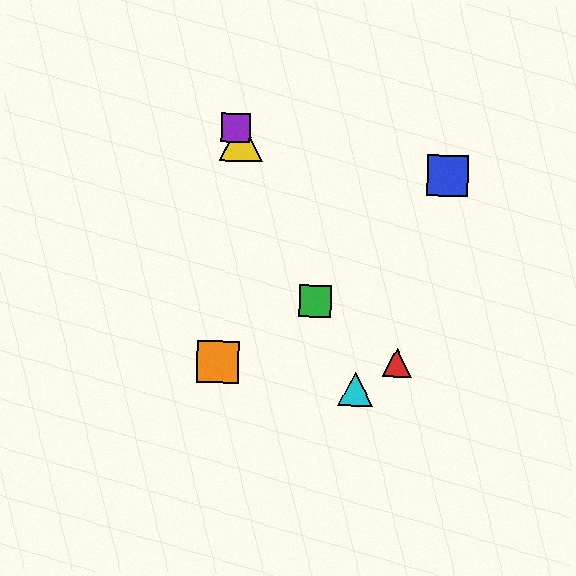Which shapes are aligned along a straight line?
The green square, the yellow triangle, the purple square, the cyan triangle are aligned along a straight line.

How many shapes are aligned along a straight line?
4 shapes (the green square, the yellow triangle, the purple square, the cyan triangle) are aligned along a straight line.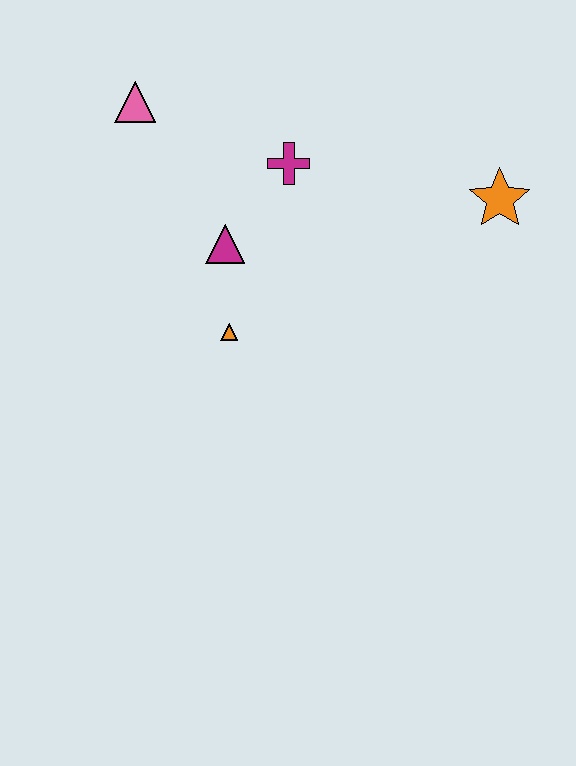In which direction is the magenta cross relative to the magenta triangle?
The magenta cross is above the magenta triangle.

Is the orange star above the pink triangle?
No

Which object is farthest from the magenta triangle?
The orange star is farthest from the magenta triangle.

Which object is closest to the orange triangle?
The magenta triangle is closest to the orange triangle.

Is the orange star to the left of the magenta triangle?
No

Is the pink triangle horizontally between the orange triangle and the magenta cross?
No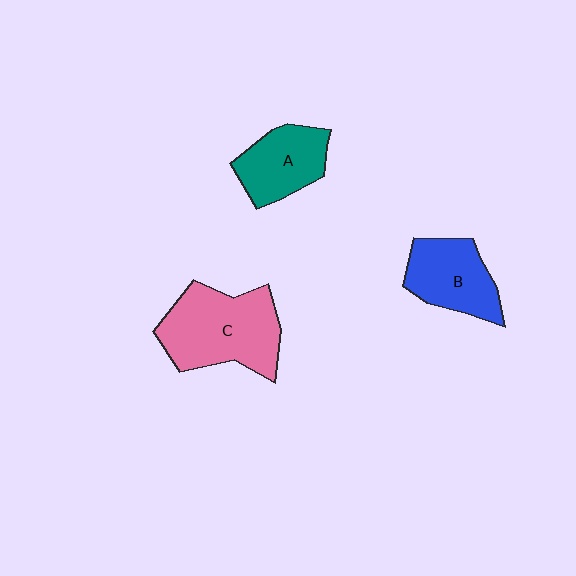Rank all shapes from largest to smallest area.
From largest to smallest: C (pink), B (blue), A (teal).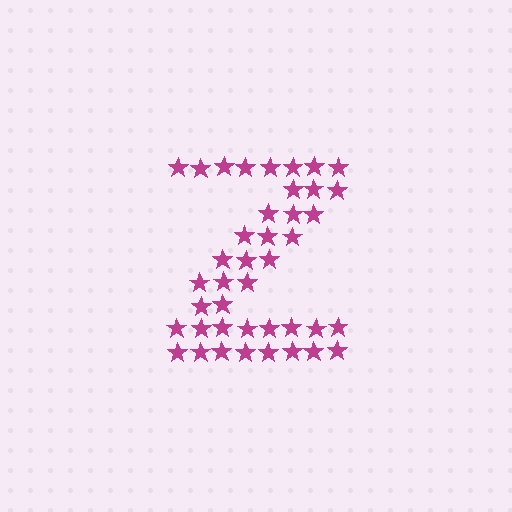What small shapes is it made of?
It is made of small stars.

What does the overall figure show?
The overall figure shows the letter Z.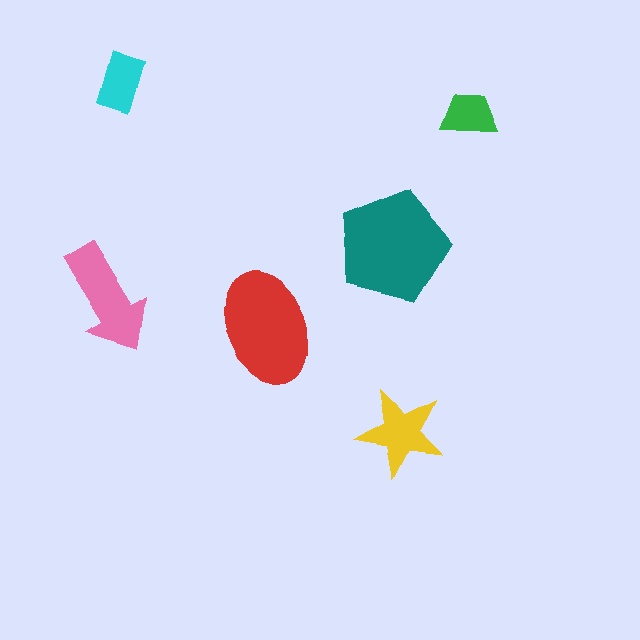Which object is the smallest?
The green trapezoid.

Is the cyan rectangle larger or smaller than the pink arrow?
Smaller.